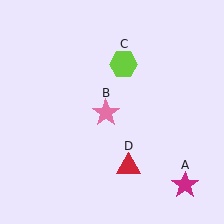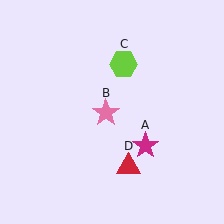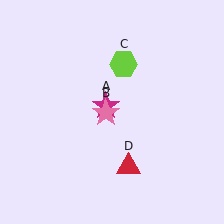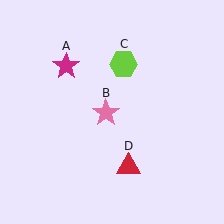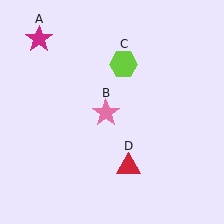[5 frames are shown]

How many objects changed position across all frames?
1 object changed position: magenta star (object A).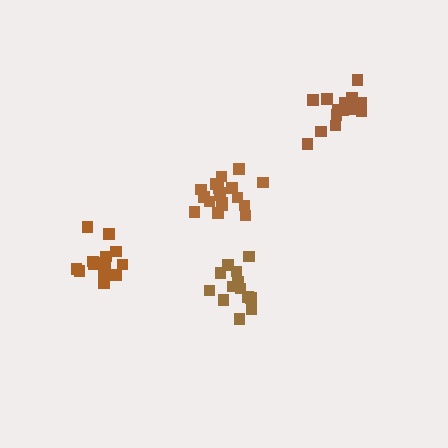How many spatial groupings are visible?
There are 4 spatial groupings.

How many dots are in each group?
Group 1: 13 dots, Group 2: 13 dots, Group 3: 18 dots, Group 4: 14 dots (58 total).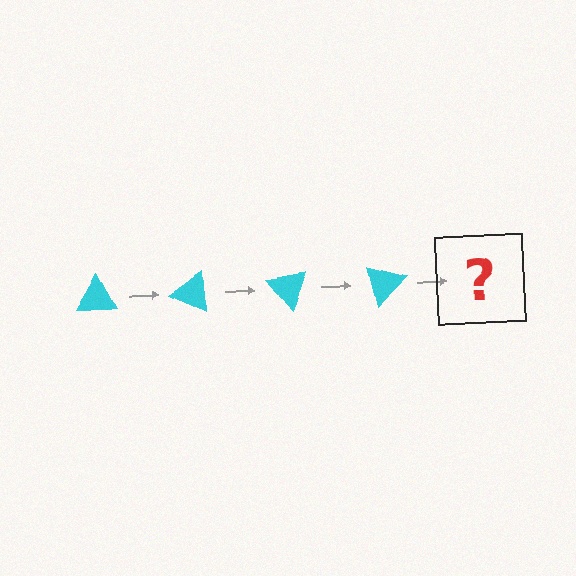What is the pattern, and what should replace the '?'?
The pattern is that the triangle rotates 25 degrees each step. The '?' should be a cyan triangle rotated 100 degrees.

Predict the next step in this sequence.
The next step is a cyan triangle rotated 100 degrees.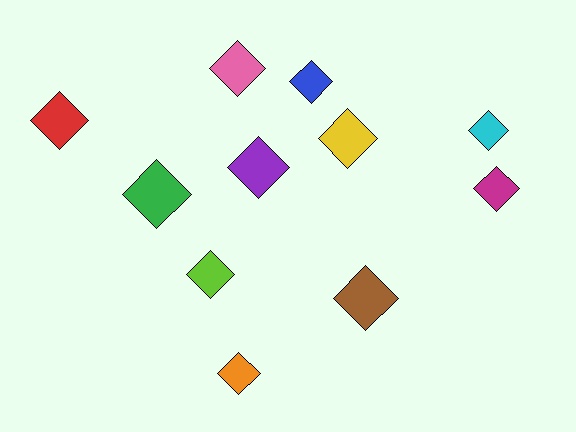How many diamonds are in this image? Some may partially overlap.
There are 11 diamonds.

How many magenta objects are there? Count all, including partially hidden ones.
There is 1 magenta object.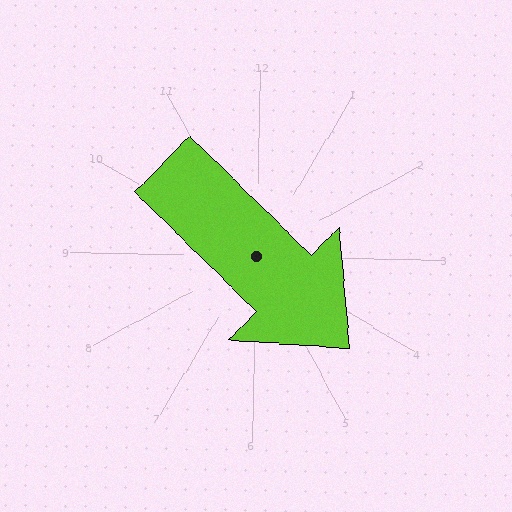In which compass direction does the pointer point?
Southeast.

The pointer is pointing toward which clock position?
Roughly 4 o'clock.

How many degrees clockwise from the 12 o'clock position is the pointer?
Approximately 133 degrees.